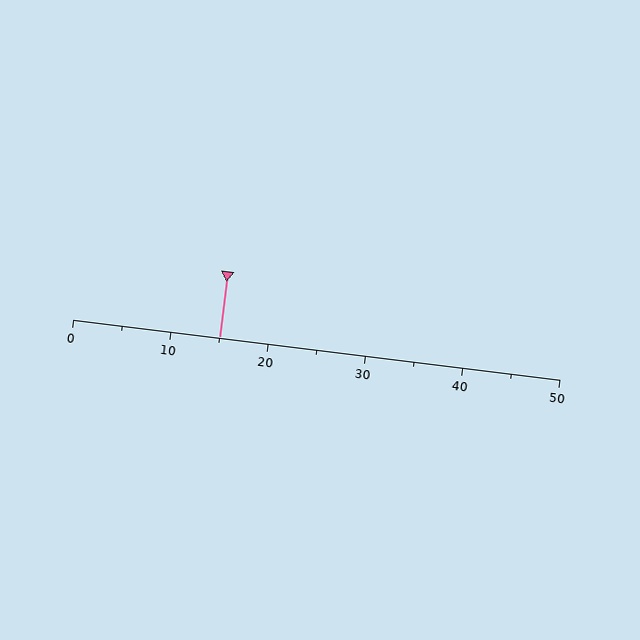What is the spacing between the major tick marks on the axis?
The major ticks are spaced 10 apart.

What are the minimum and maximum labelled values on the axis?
The axis runs from 0 to 50.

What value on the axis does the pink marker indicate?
The marker indicates approximately 15.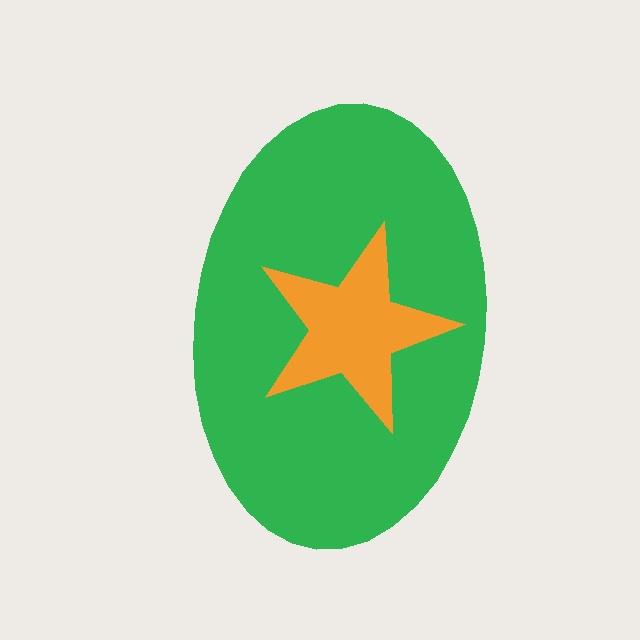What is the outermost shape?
The green ellipse.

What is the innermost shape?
The orange star.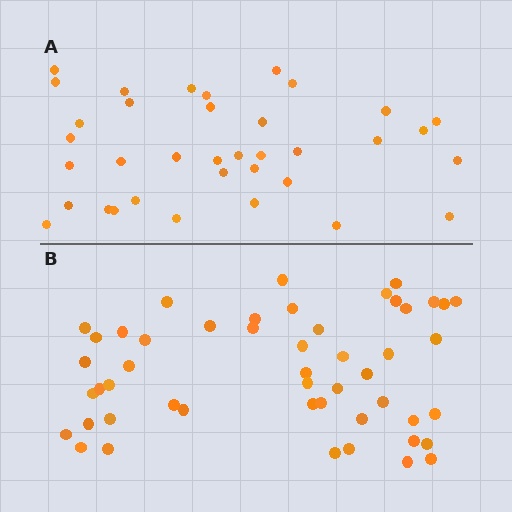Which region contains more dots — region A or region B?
Region B (the bottom region) has more dots.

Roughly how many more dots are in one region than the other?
Region B has approximately 15 more dots than region A.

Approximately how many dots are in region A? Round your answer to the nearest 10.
About 40 dots. (The exact count is 36, which rounds to 40.)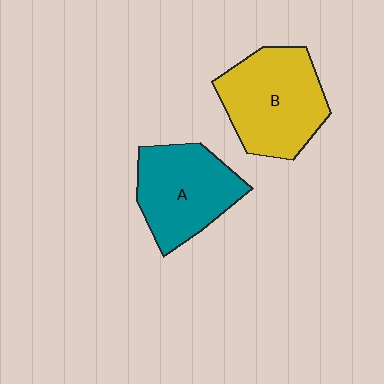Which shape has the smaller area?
Shape A (teal).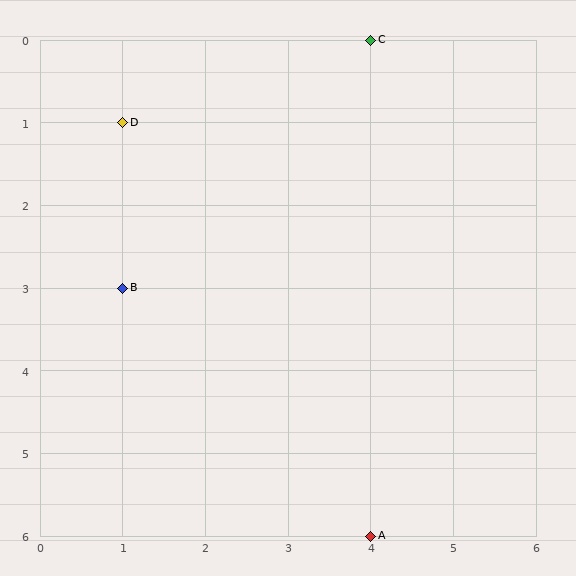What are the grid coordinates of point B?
Point B is at grid coordinates (1, 3).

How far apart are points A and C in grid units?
Points A and C are 6 rows apart.